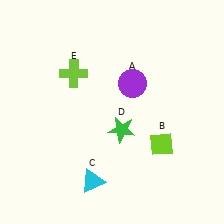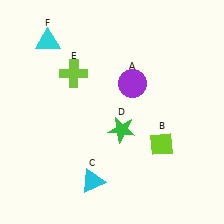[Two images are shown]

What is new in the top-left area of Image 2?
A cyan triangle (F) was added in the top-left area of Image 2.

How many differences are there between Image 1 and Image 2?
There is 1 difference between the two images.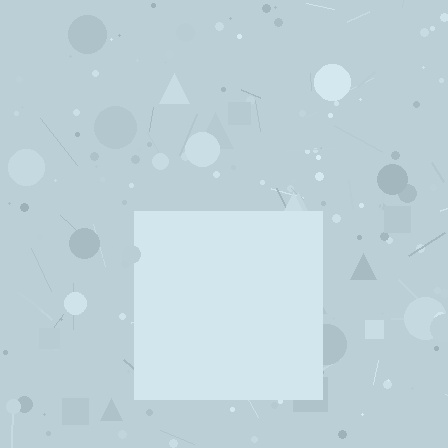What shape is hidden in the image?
A square is hidden in the image.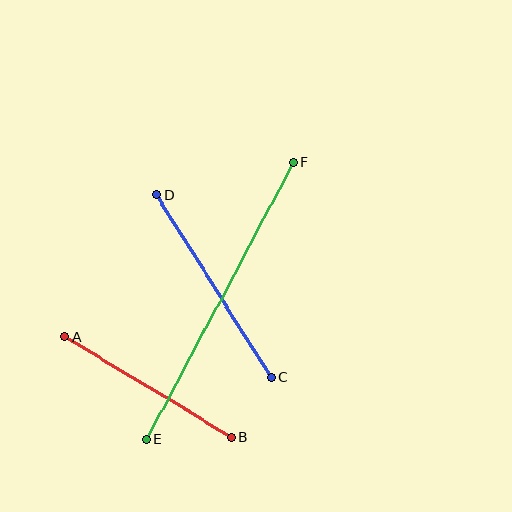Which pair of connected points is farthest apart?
Points E and F are farthest apart.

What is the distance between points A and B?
The distance is approximately 195 pixels.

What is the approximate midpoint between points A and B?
The midpoint is at approximately (148, 387) pixels.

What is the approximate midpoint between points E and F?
The midpoint is at approximately (220, 301) pixels.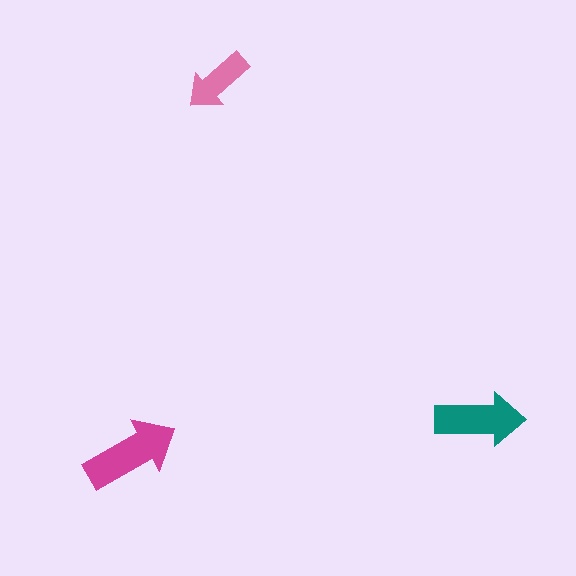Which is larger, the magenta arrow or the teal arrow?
The magenta one.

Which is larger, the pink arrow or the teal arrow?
The teal one.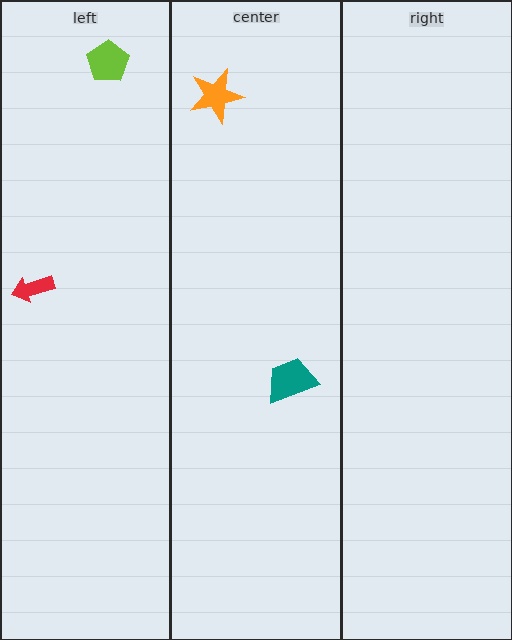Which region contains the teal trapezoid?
The center region.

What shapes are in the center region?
The teal trapezoid, the orange star.